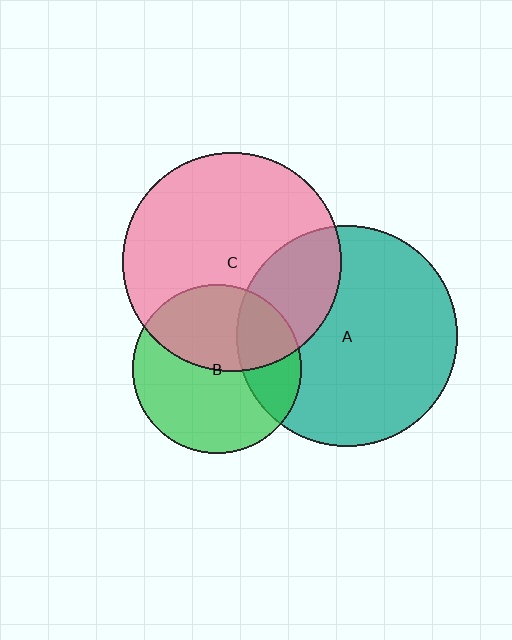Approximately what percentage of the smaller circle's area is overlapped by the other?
Approximately 25%.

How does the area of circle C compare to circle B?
Approximately 1.7 times.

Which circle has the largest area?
Circle A (teal).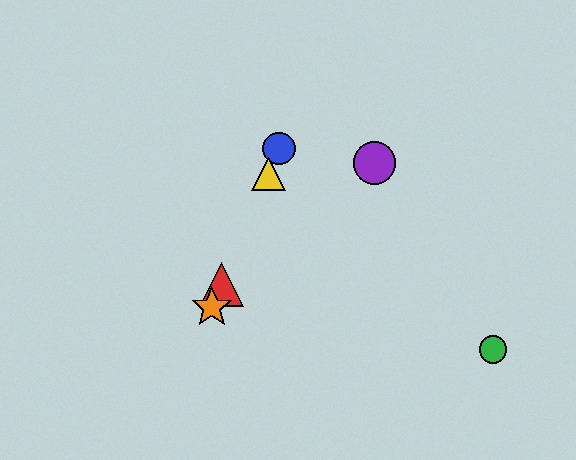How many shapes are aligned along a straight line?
4 shapes (the red triangle, the blue circle, the yellow triangle, the orange star) are aligned along a straight line.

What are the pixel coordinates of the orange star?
The orange star is at (212, 307).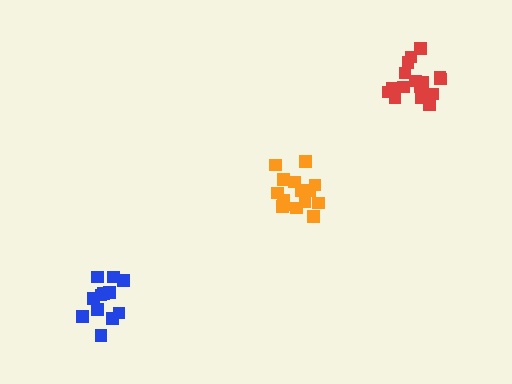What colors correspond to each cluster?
The clusters are colored: red, orange, blue.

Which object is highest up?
The red cluster is topmost.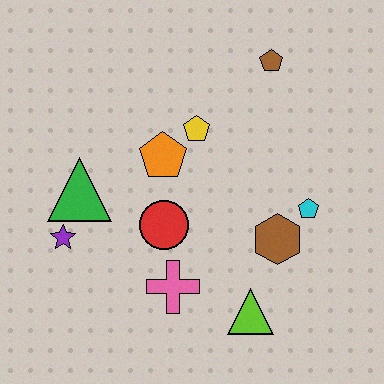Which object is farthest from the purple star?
The brown pentagon is farthest from the purple star.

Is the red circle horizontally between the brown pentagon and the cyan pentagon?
No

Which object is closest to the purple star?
The green triangle is closest to the purple star.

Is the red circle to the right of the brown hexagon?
No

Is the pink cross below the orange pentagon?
Yes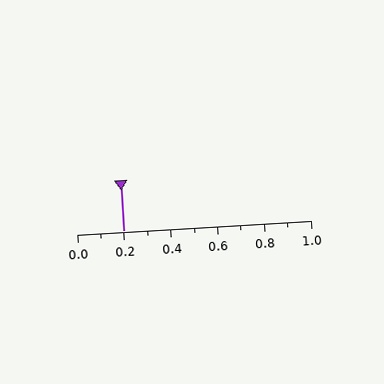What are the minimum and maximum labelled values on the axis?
The axis runs from 0.0 to 1.0.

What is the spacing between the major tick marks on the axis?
The major ticks are spaced 0.2 apart.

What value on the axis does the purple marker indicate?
The marker indicates approximately 0.2.